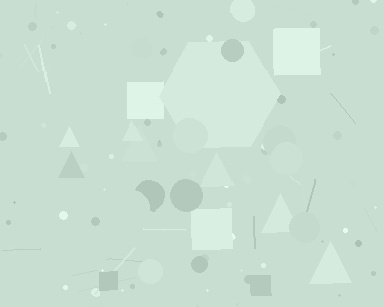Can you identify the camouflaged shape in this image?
The camouflaged shape is a hexagon.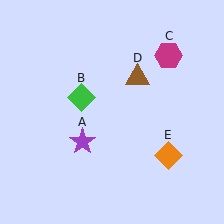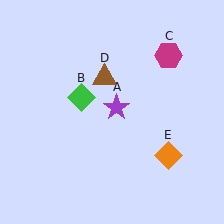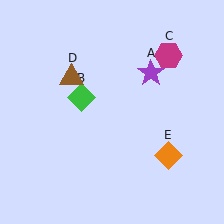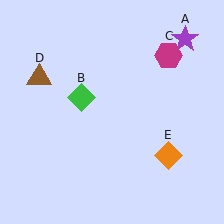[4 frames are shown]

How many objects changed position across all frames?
2 objects changed position: purple star (object A), brown triangle (object D).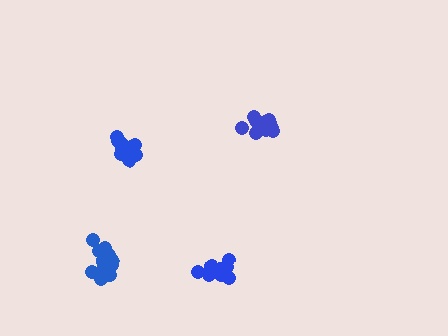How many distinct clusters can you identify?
There are 4 distinct clusters.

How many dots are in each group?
Group 1: 13 dots, Group 2: 17 dots, Group 3: 18 dots, Group 4: 14 dots (62 total).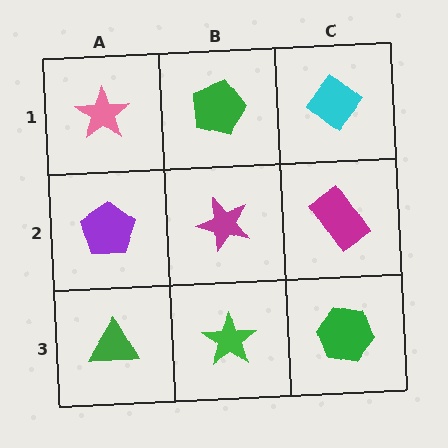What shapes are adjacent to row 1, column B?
A magenta star (row 2, column B), a pink star (row 1, column A), a cyan diamond (row 1, column C).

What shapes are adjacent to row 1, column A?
A purple pentagon (row 2, column A), a green pentagon (row 1, column B).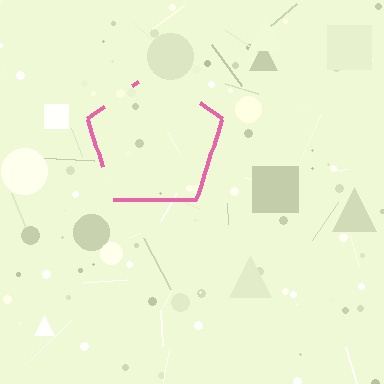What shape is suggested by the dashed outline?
The dashed outline suggests a pentagon.